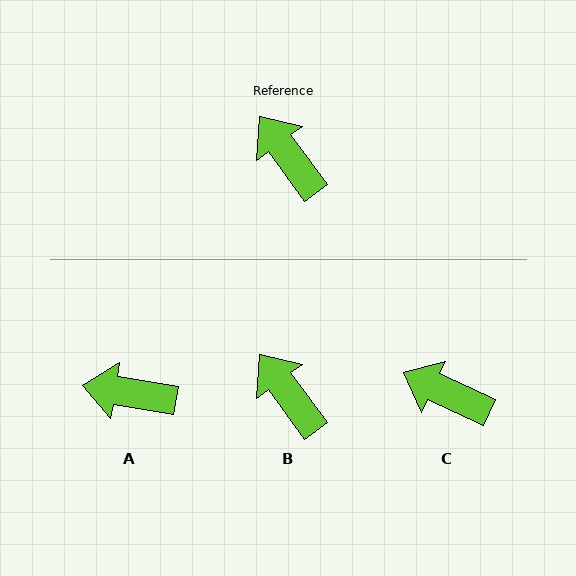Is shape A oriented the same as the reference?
No, it is off by about 44 degrees.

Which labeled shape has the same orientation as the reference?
B.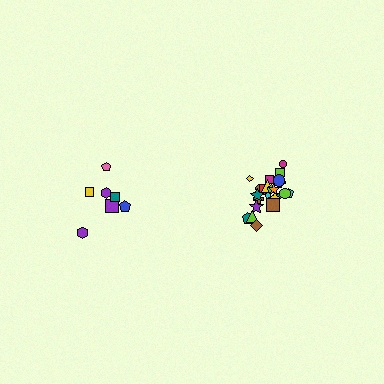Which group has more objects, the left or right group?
The right group.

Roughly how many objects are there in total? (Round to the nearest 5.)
Roughly 30 objects in total.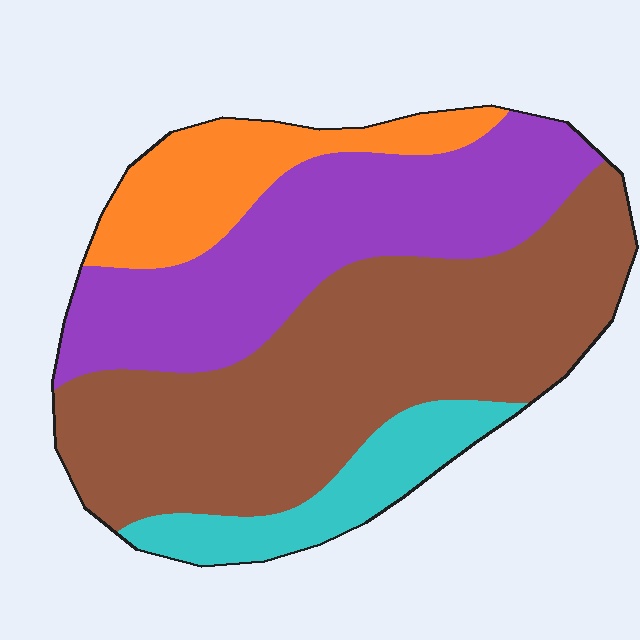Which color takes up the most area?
Brown, at roughly 45%.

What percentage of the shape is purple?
Purple takes up about one third (1/3) of the shape.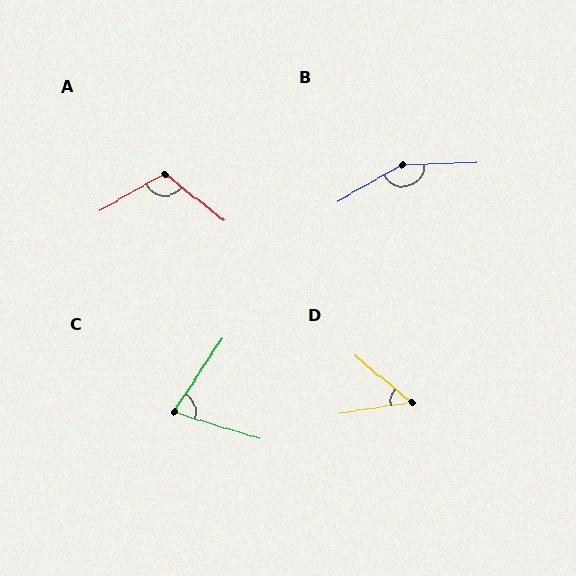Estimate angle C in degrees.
Approximately 74 degrees.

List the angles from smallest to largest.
D (48°), C (74°), A (113°), B (153°).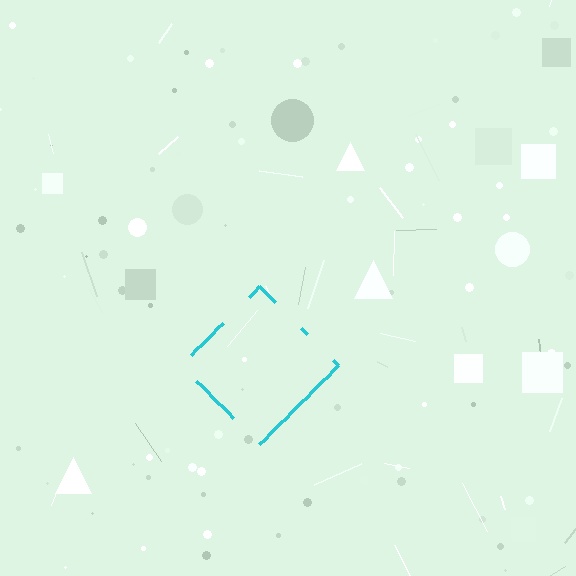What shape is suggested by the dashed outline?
The dashed outline suggests a diamond.